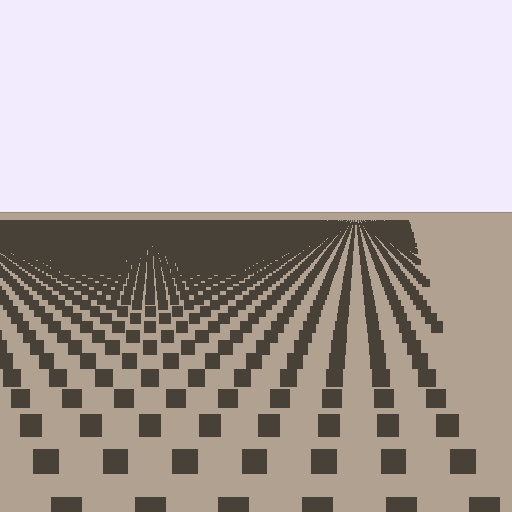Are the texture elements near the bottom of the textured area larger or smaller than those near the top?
Larger. Near the bottom, elements are closer to the viewer and appear at a bigger on-screen size.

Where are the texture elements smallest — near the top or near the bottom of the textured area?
Near the top.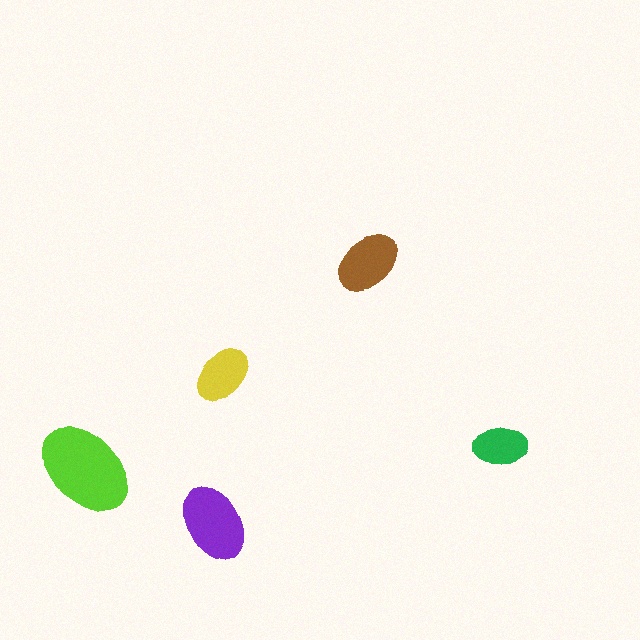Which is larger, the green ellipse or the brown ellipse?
The brown one.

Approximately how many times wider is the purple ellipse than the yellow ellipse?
About 1.5 times wider.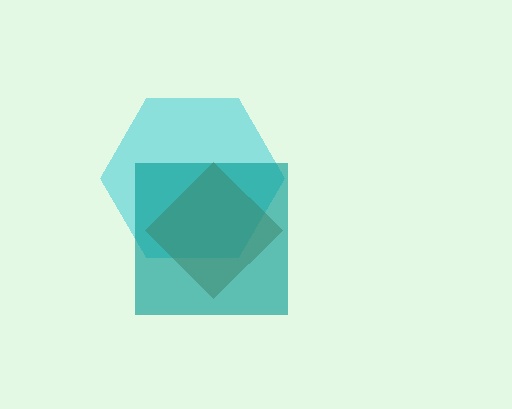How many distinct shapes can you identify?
There are 3 distinct shapes: a cyan hexagon, a brown diamond, a teal square.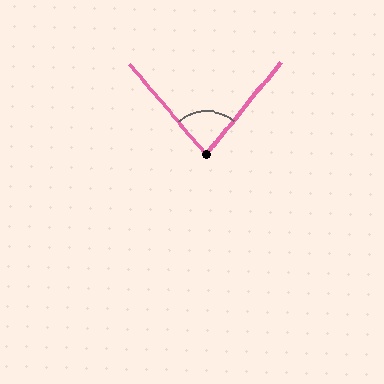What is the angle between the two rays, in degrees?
Approximately 80 degrees.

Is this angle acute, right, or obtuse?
It is acute.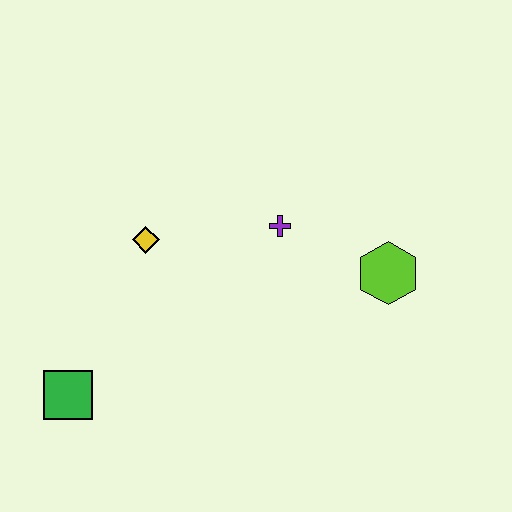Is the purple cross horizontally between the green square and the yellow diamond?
No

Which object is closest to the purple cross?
The lime hexagon is closest to the purple cross.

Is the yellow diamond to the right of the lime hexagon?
No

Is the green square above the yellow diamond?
No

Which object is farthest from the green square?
The lime hexagon is farthest from the green square.